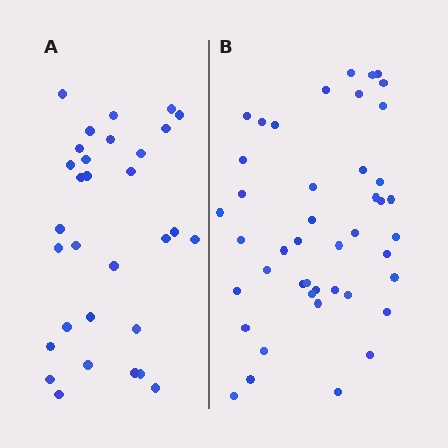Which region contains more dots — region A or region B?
Region B (the right region) has more dots.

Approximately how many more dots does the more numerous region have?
Region B has approximately 15 more dots than region A.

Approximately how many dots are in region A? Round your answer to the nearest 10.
About 30 dots. (The exact count is 31, which rounds to 30.)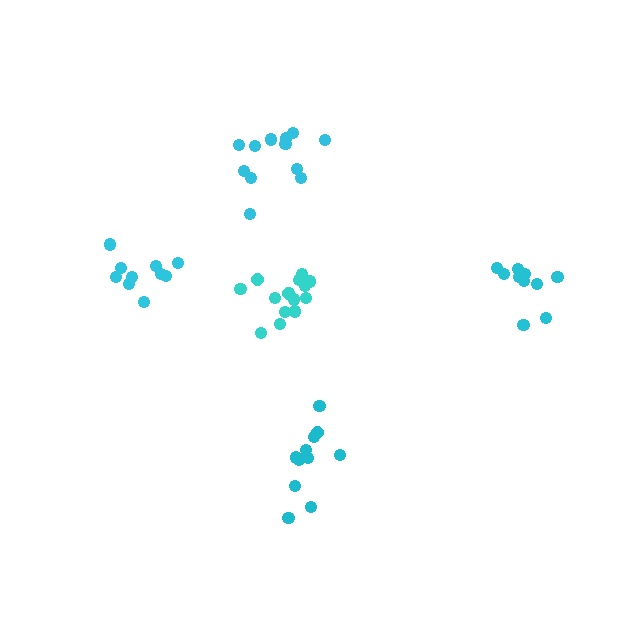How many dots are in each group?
Group 1: 10 dots, Group 2: 10 dots, Group 3: 11 dots, Group 4: 16 dots, Group 5: 12 dots (59 total).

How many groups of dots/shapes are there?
There are 5 groups.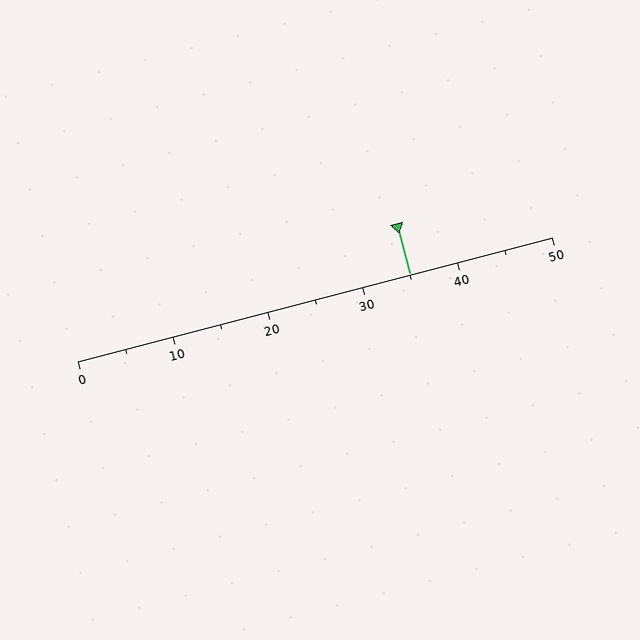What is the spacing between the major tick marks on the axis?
The major ticks are spaced 10 apart.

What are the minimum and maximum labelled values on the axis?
The axis runs from 0 to 50.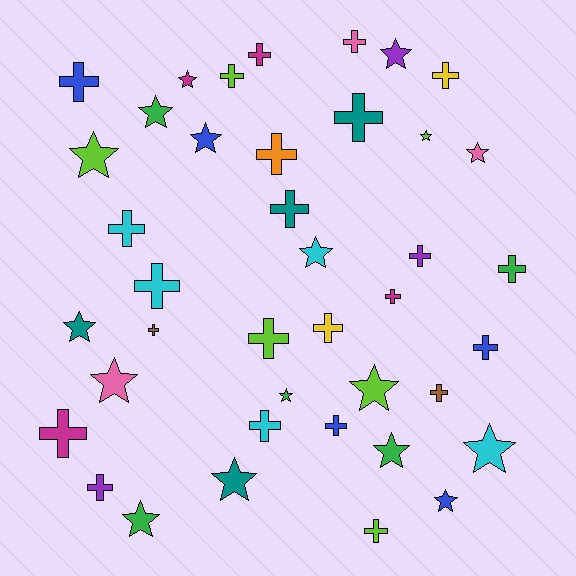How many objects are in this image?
There are 40 objects.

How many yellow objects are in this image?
There are 2 yellow objects.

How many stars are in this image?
There are 17 stars.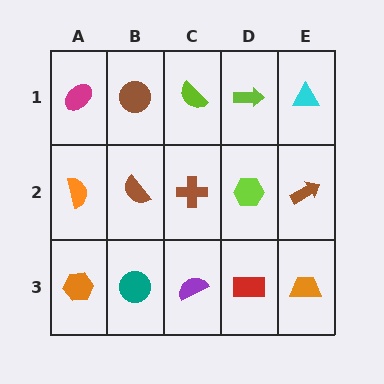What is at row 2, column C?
A brown cross.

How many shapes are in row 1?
5 shapes.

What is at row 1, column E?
A cyan triangle.